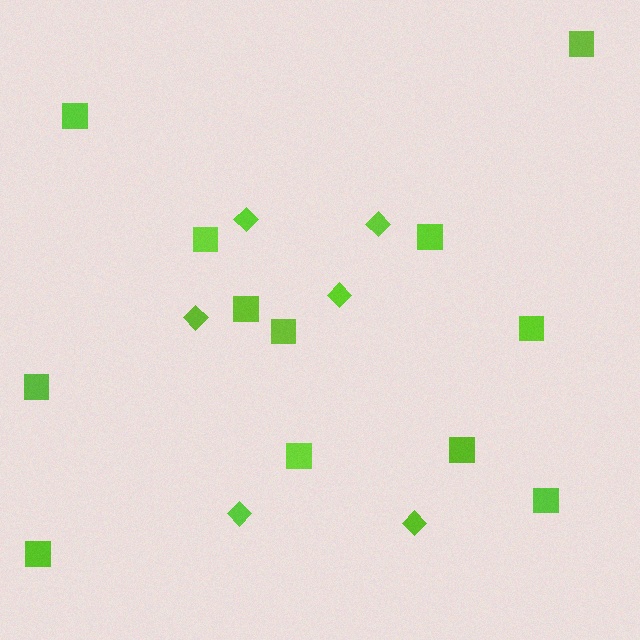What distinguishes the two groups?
There are 2 groups: one group of diamonds (6) and one group of squares (12).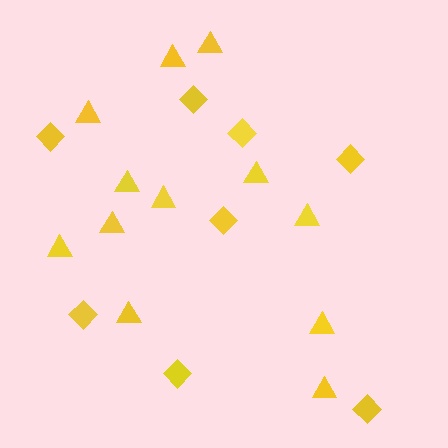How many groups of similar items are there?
There are 2 groups: one group of triangles (12) and one group of diamonds (8).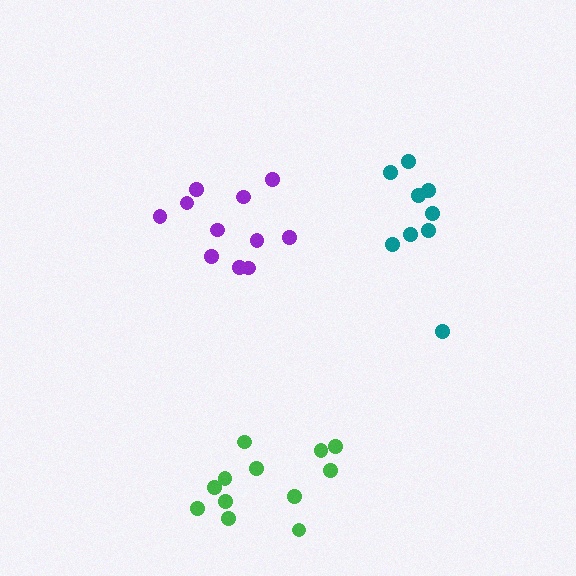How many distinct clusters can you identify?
There are 3 distinct clusters.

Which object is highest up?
The purple cluster is topmost.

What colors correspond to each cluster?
The clusters are colored: purple, green, teal.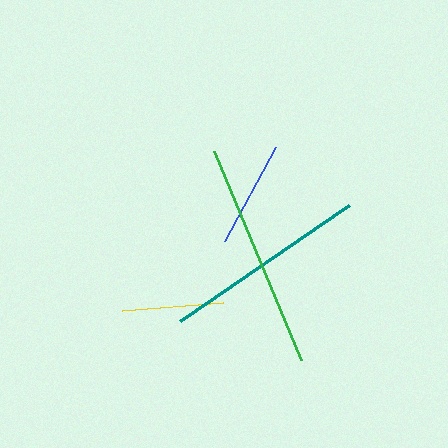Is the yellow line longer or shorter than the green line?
The green line is longer than the yellow line.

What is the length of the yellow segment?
The yellow segment is approximately 101 pixels long.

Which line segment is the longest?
The green line is the longest at approximately 226 pixels.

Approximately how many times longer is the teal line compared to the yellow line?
The teal line is approximately 2.0 times the length of the yellow line.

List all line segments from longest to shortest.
From longest to shortest: green, teal, blue, yellow.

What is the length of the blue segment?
The blue segment is approximately 107 pixels long.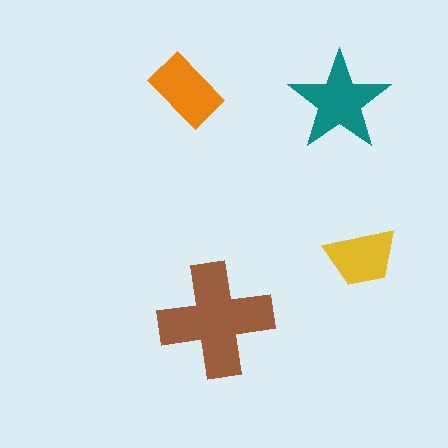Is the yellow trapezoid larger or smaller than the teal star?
Smaller.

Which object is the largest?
The brown cross.